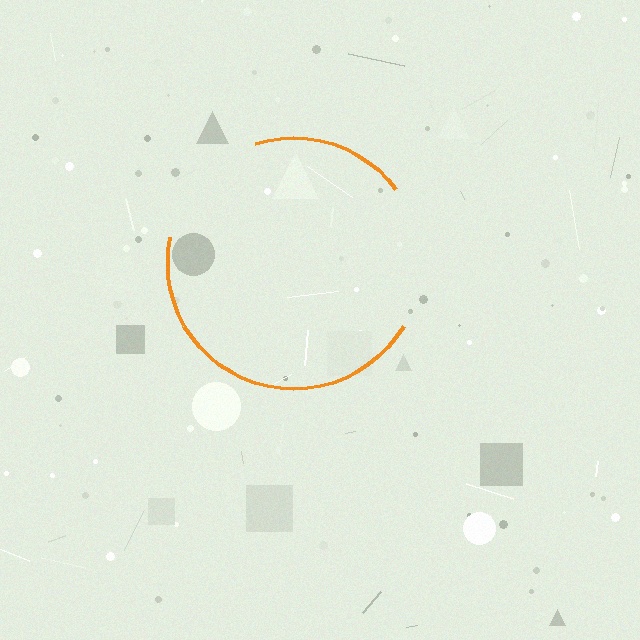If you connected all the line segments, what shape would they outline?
They would outline a circle.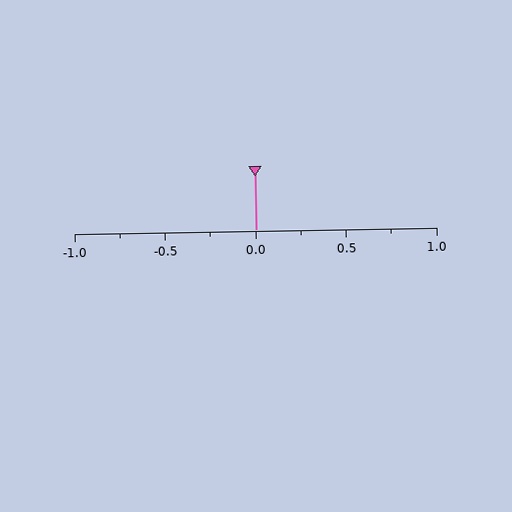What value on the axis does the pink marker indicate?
The marker indicates approximately 0.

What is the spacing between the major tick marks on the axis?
The major ticks are spaced 0.5 apart.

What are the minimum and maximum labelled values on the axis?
The axis runs from -1.0 to 1.0.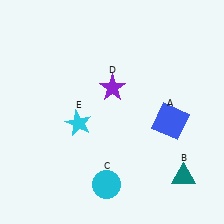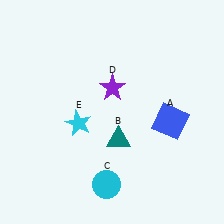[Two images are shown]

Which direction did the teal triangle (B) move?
The teal triangle (B) moved left.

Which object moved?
The teal triangle (B) moved left.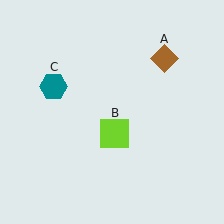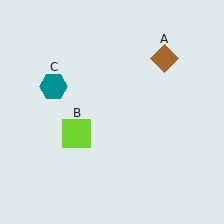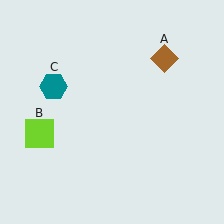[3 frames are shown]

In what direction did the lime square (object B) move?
The lime square (object B) moved left.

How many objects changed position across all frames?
1 object changed position: lime square (object B).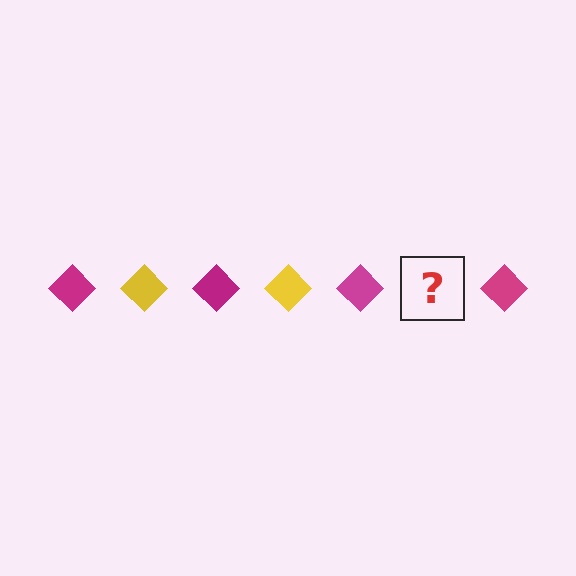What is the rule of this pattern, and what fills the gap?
The rule is that the pattern cycles through magenta, yellow diamonds. The gap should be filled with a yellow diamond.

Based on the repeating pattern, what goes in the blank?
The blank should be a yellow diamond.